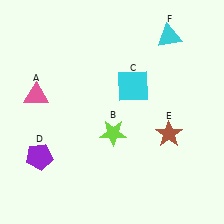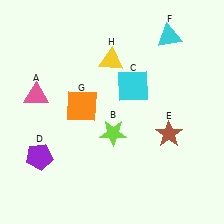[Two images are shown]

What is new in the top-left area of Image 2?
A yellow triangle (H) was added in the top-left area of Image 2.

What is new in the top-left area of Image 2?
An orange square (G) was added in the top-left area of Image 2.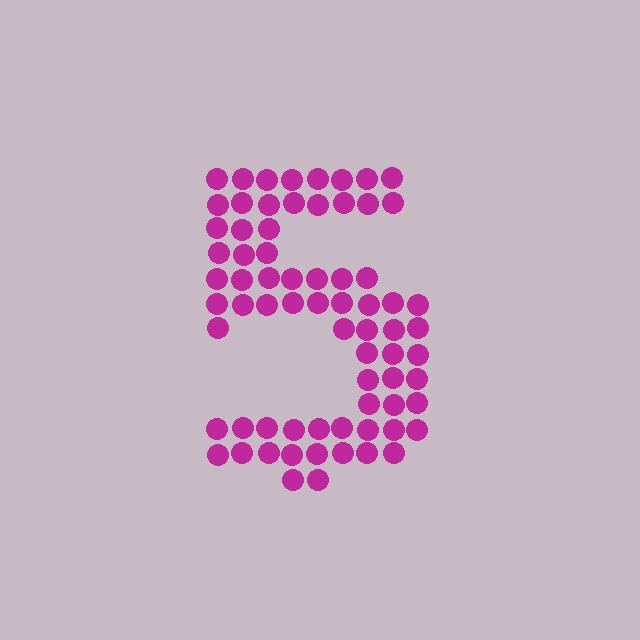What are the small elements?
The small elements are circles.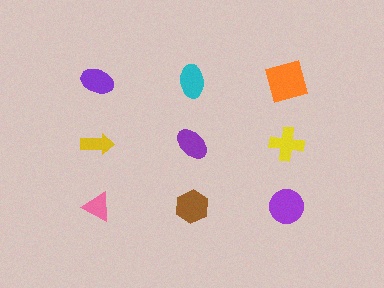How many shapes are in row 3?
3 shapes.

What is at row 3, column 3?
A purple circle.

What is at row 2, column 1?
A yellow arrow.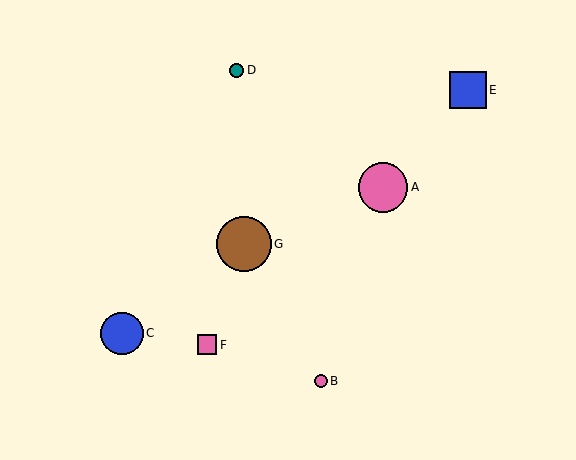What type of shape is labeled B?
Shape B is a pink circle.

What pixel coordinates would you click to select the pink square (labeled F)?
Click at (207, 345) to select the pink square F.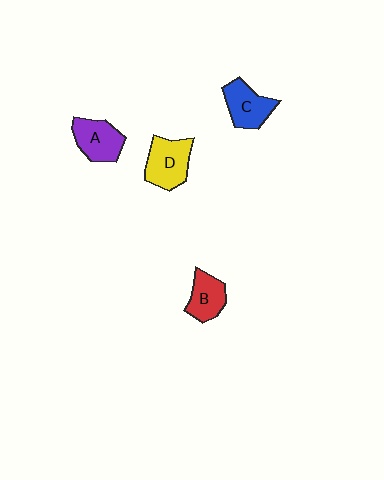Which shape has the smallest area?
Shape B (red).